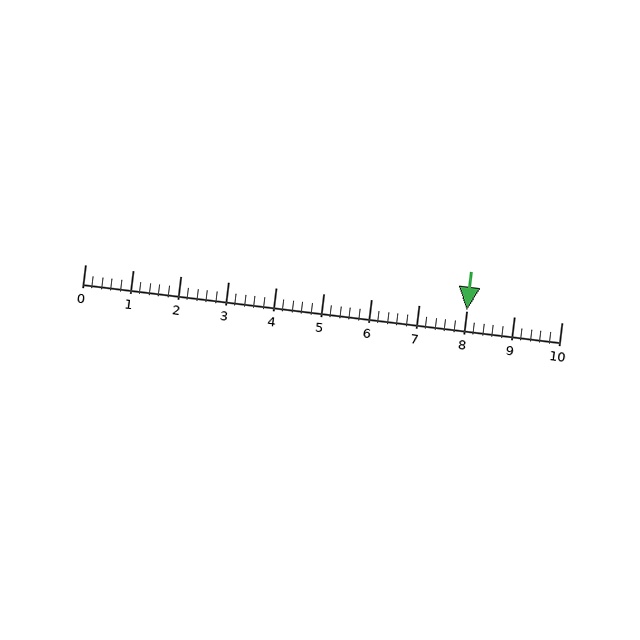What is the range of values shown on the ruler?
The ruler shows values from 0 to 10.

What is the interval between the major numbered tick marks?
The major tick marks are spaced 1 units apart.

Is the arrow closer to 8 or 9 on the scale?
The arrow is closer to 8.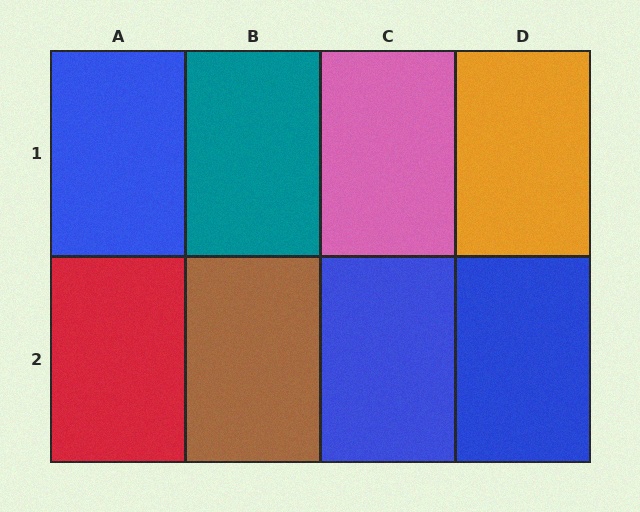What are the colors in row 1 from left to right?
Blue, teal, pink, orange.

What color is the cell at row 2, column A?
Red.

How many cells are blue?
3 cells are blue.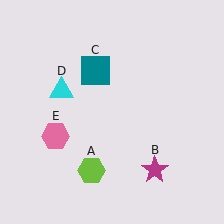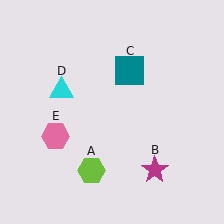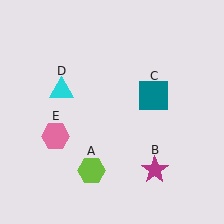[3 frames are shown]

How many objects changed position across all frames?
1 object changed position: teal square (object C).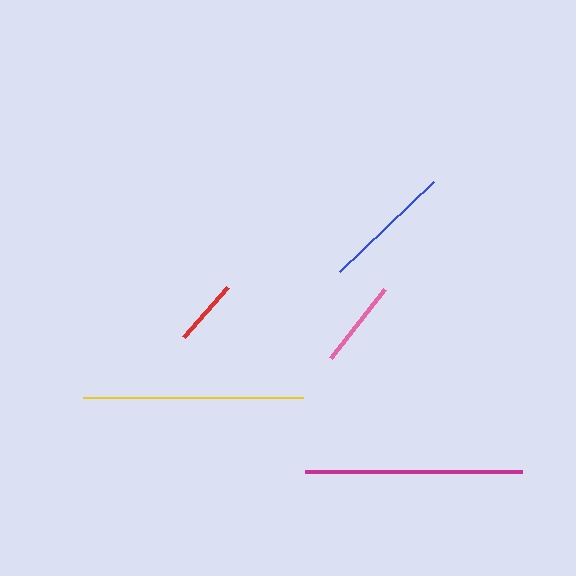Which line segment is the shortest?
The red line is the shortest at approximately 66 pixels.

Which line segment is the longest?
The yellow line is the longest at approximately 220 pixels.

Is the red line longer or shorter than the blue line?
The blue line is longer than the red line.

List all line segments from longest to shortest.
From longest to shortest: yellow, magenta, blue, pink, red.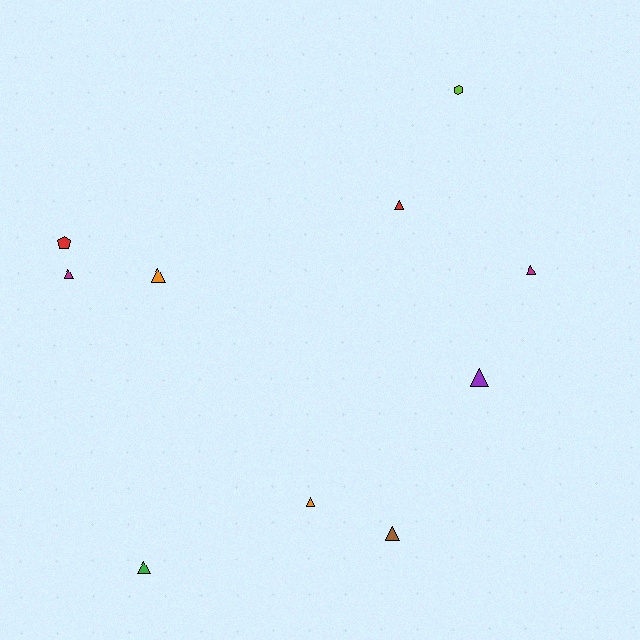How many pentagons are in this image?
There is 1 pentagon.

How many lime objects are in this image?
There is 1 lime object.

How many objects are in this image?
There are 10 objects.